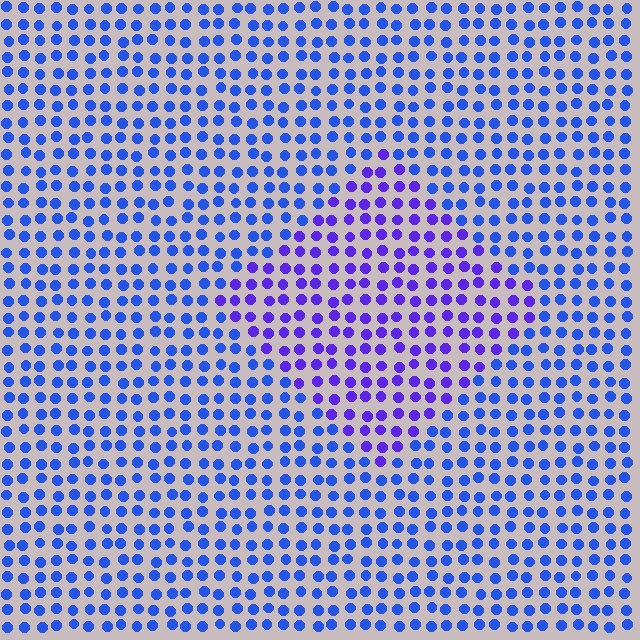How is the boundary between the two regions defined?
The boundary is defined purely by a slight shift in hue (about 32 degrees). Spacing, size, and orientation are identical on both sides.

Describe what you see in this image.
The image is filled with small blue elements in a uniform arrangement. A diamond-shaped region is visible where the elements are tinted to a slightly different hue, forming a subtle color boundary.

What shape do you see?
I see a diamond.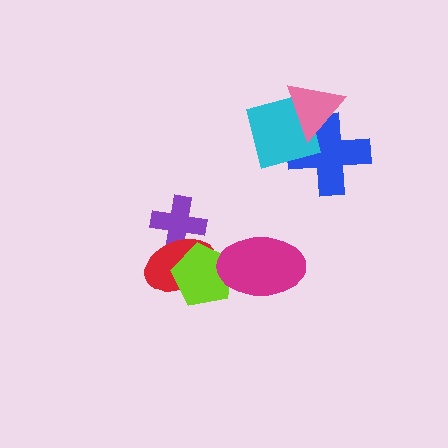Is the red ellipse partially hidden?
Yes, it is partially covered by another shape.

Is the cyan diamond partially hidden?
Yes, it is partially covered by another shape.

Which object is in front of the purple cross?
The red ellipse is in front of the purple cross.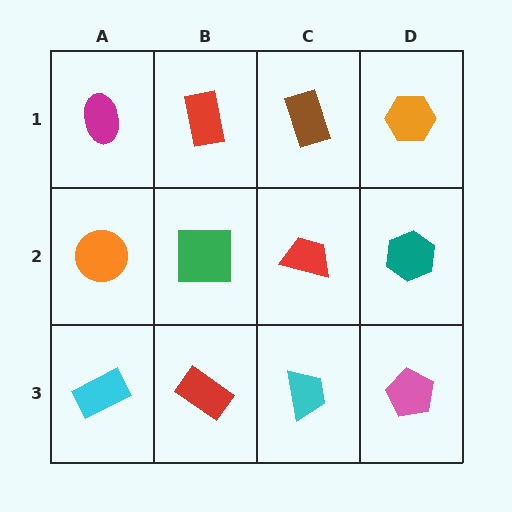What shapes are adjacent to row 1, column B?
A green square (row 2, column B), a magenta ellipse (row 1, column A), a brown rectangle (row 1, column C).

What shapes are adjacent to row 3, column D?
A teal hexagon (row 2, column D), a cyan trapezoid (row 3, column C).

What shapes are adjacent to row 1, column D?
A teal hexagon (row 2, column D), a brown rectangle (row 1, column C).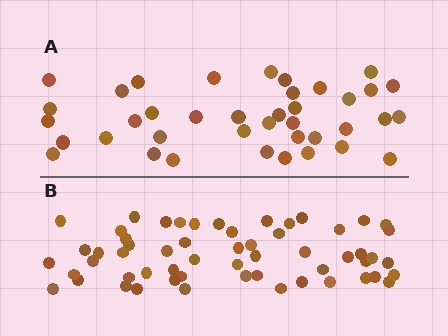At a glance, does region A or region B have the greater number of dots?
Region B (the bottom region) has more dots.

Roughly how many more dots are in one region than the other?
Region B has approximately 20 more dots than region A.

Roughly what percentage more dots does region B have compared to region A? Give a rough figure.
About 45% more.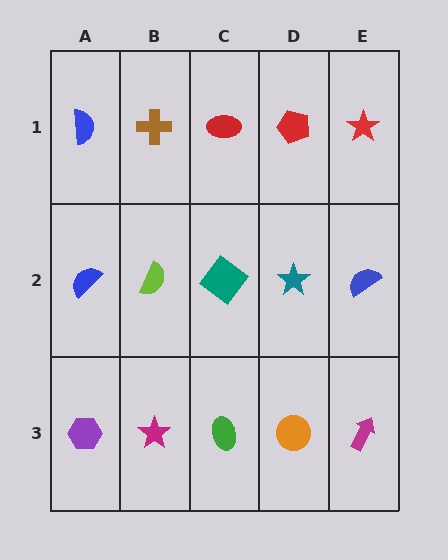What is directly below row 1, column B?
A lime semicircle.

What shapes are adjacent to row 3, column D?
A teal star (row 2, column D), a green ellipse (row 3, column C), a magenta arrow (row 3, column E).